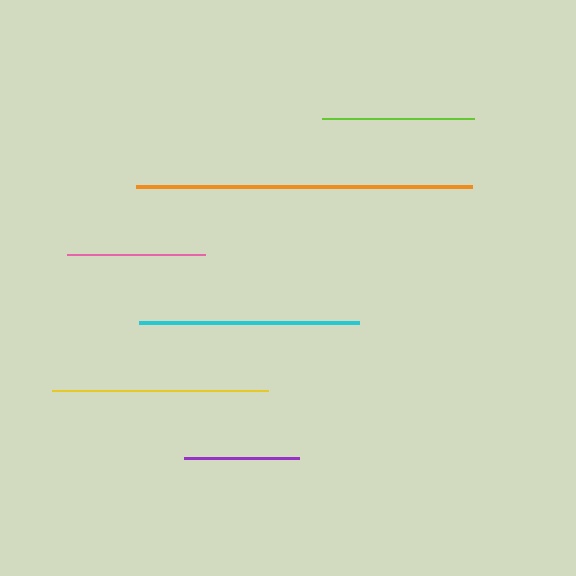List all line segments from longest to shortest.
From longest to shortest: orange, cyan, yellow, lime, pink, purple.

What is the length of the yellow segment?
The yellow segment is approximately 216 pixels long.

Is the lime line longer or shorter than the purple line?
The lime line is longer than the purple line.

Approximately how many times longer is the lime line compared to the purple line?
The lime line is approximately 1.3 times the length of the purple line.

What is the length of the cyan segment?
The cyan segment is approximately 220 pixels long.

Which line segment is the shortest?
The purple line is the shortest at approximately 115 pixels.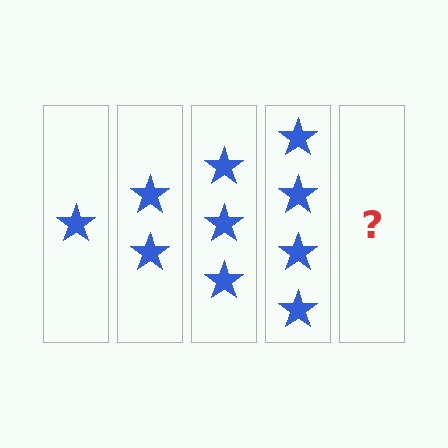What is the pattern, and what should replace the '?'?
The pattern is that each step adds one more star. The '?' should be 5 stars.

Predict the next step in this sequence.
The next step is 5 stars.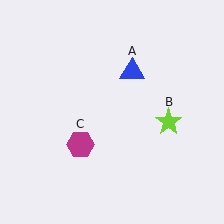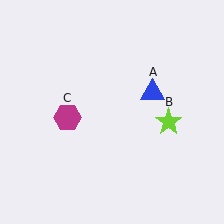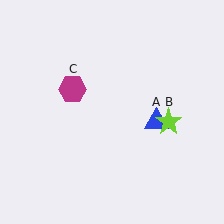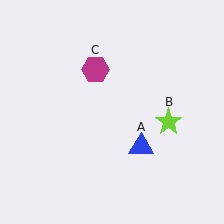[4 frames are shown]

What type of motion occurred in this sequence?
The blue triangle (object A), magenta hexagon (object C) rotated clockwise around the center of the scene.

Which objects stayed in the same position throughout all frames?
Lime star (object B) remained stationary.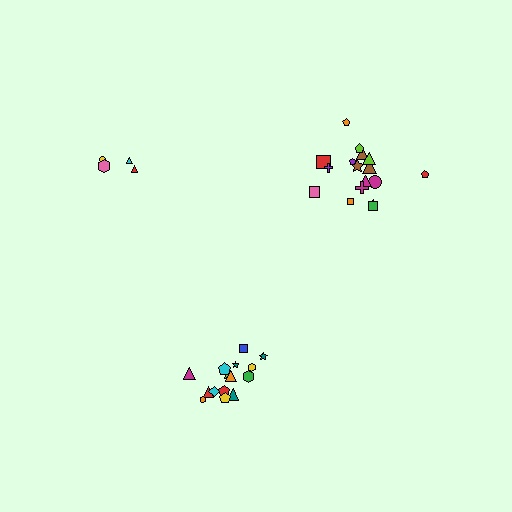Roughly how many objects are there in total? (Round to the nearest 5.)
Roughly 35 objects in total.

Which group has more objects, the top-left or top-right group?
The top-right group.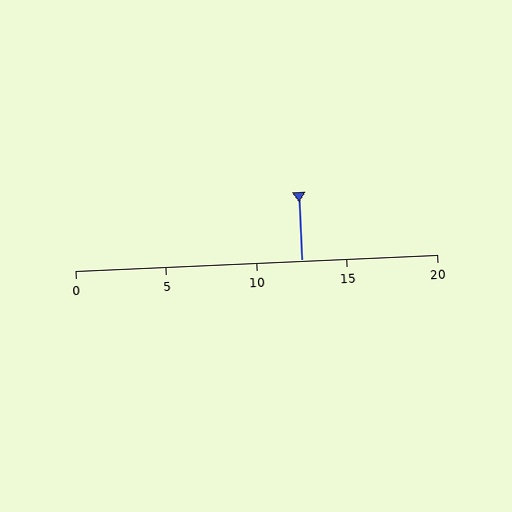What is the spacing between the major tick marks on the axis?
The major ticks are spaced 5 apart.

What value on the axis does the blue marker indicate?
The marker indicates approximately 12.5.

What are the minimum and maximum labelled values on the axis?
The axis runs from 0 to 20.